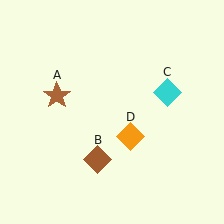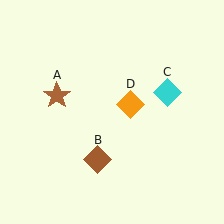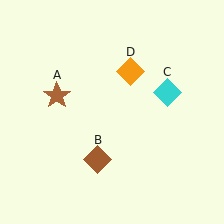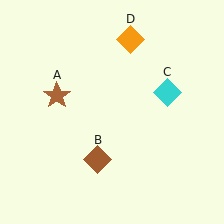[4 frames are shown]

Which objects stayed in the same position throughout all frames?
Brown star (object A) and brown diamond (object B) and cyan diamond (object C) remained stationary.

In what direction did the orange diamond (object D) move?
The orange diamond (object D) moved up.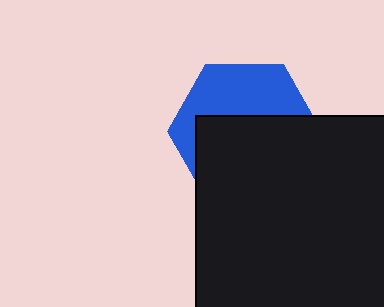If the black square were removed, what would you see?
You would see the complete blue hexagon.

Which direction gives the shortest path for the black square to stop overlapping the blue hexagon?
Moving down gives the shortest separation.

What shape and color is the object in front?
The object in front is a black square.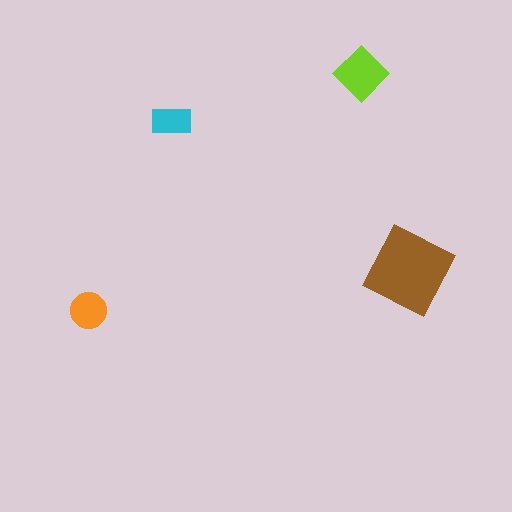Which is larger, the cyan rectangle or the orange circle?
The orange circle.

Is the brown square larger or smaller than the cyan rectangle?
Larger.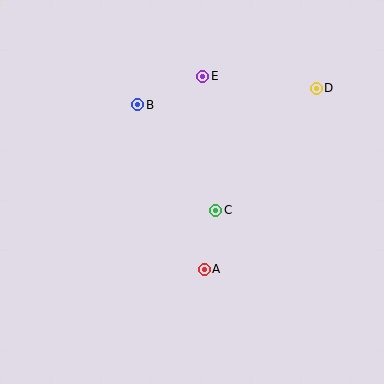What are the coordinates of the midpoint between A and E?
The midpoint between A and E is at (204, 173).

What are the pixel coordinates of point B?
Point B is at (138, 105).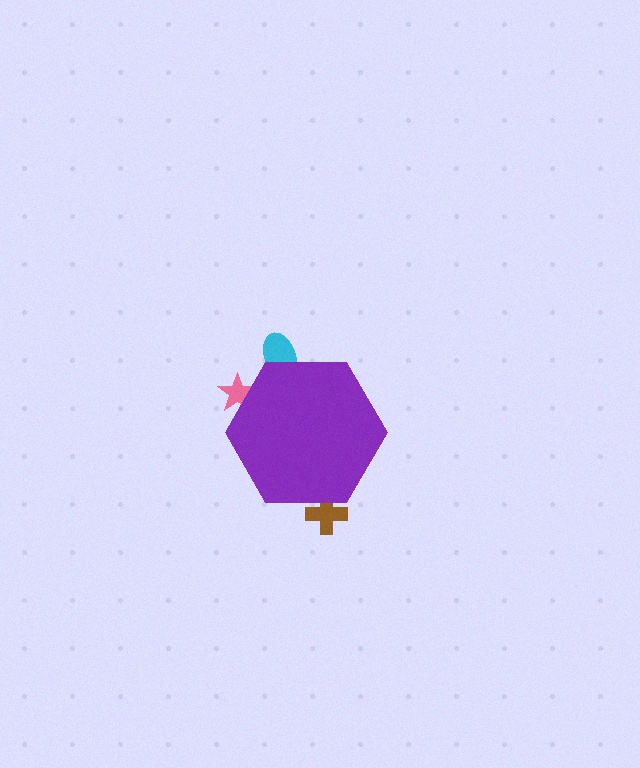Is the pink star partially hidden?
Yes, the pink star is partially hidden behind the purple hexagon.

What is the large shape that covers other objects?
A purple hexagon.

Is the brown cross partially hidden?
Yes, the brown cross is partially hidden behind the purple hexagon.